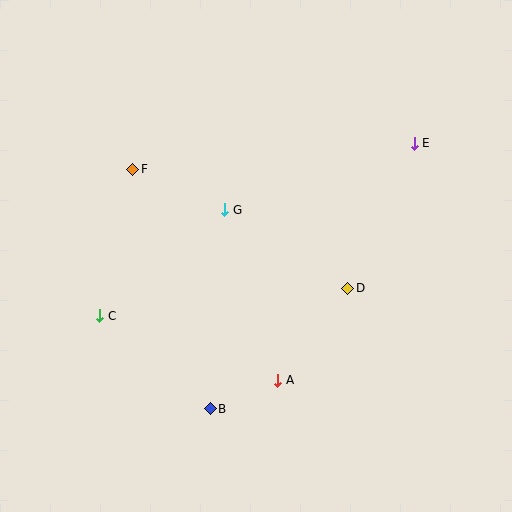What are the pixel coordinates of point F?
Point F is at (133, 169).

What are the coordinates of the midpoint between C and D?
The midpoint between C and D is at (224, 302).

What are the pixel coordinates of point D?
Point D is at (348, 288).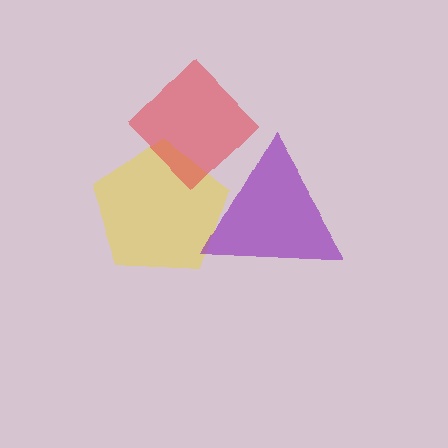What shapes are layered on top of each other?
The layered shapes are: a yellow pentagon, a purple triangle, a red diamond.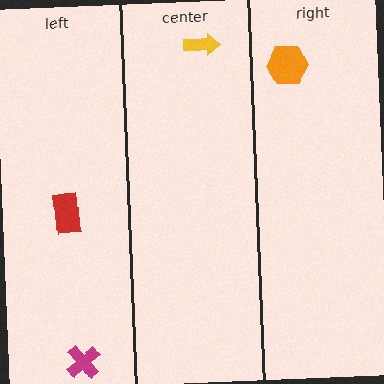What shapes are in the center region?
The yellow arrow.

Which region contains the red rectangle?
The left region.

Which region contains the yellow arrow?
The center region.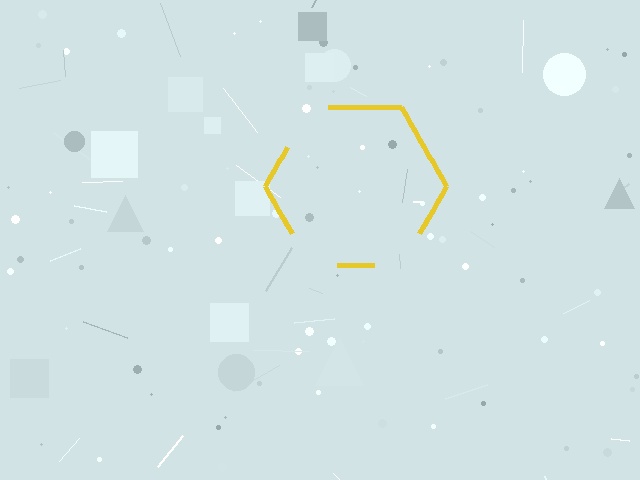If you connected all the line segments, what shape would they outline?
They would outline a hexagon.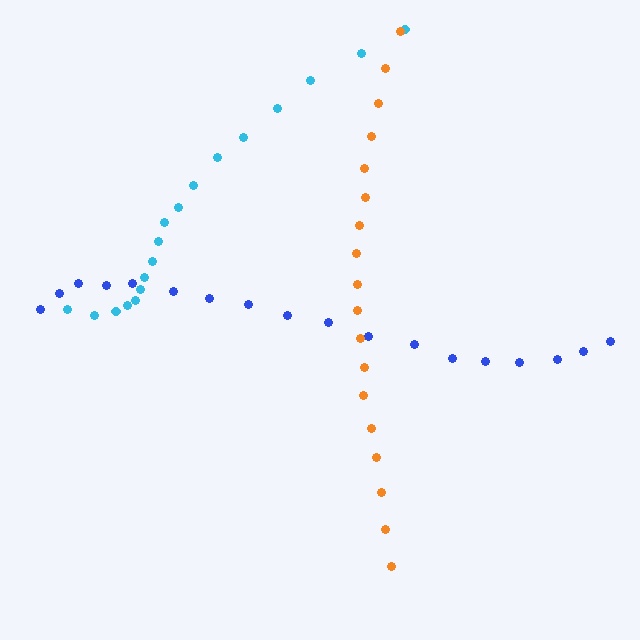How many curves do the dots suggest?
There are 3 distinct paths.